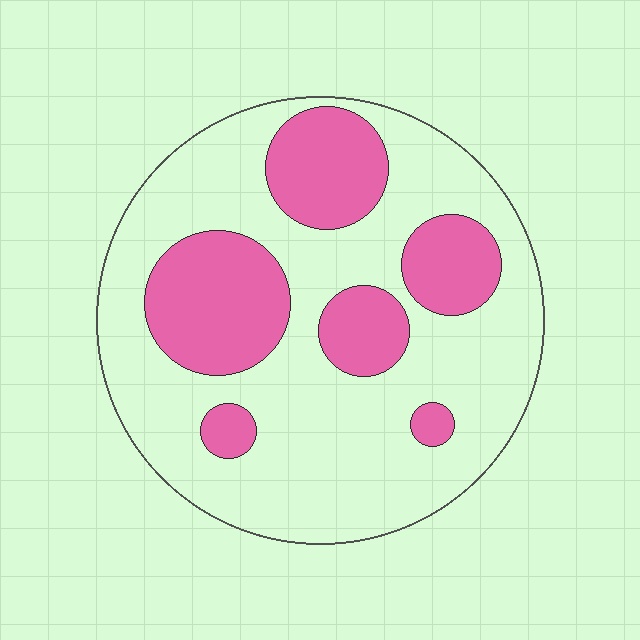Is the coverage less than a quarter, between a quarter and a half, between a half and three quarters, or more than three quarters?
Between a quarter and a half.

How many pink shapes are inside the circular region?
6.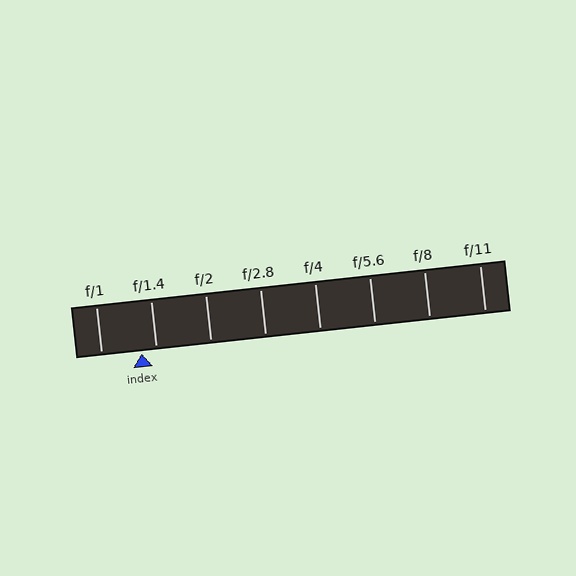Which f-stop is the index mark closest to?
The index mark is closest to f/1.4.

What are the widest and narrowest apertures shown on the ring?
The widest aperture shown is f/1 and the narrowest is f/11.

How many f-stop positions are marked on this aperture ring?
There are 8 f-stop positions marked.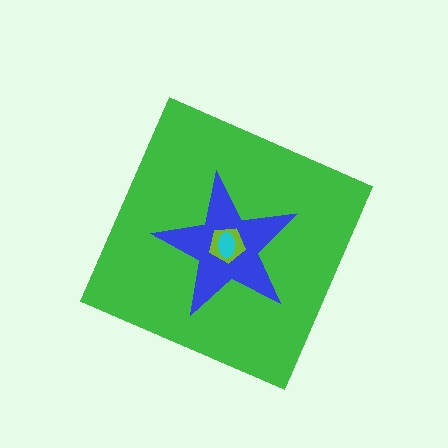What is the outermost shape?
The green diamond.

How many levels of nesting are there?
4.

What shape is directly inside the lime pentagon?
The cyan ellipse.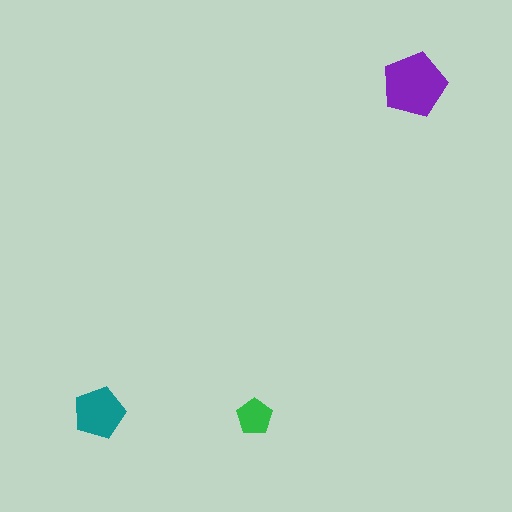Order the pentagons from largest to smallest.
the purple one, the teal one, the green one.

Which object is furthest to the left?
The teal pentagon is leftmost.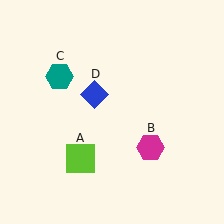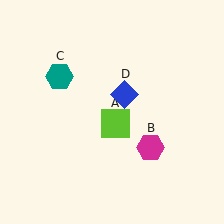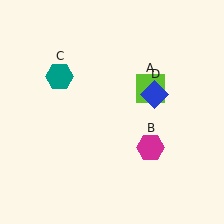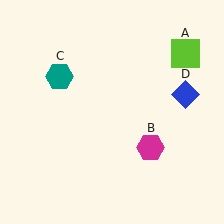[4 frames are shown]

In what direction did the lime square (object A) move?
The lime square (object A) moved up and to the right.